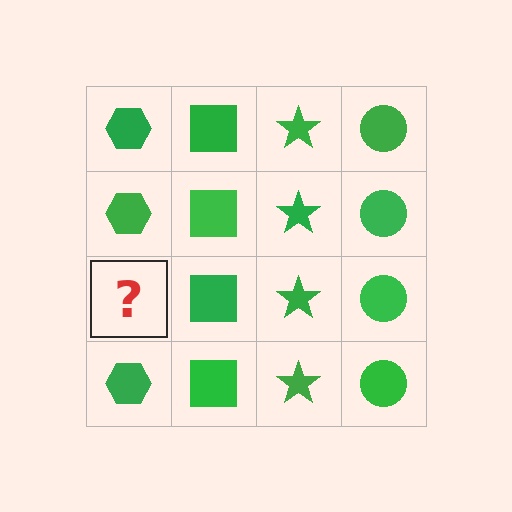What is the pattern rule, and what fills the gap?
The rule is that each column has a consistent shape. The gap should be filled with a green hexagon.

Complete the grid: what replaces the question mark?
The question mark should be replaced with a green hexagon.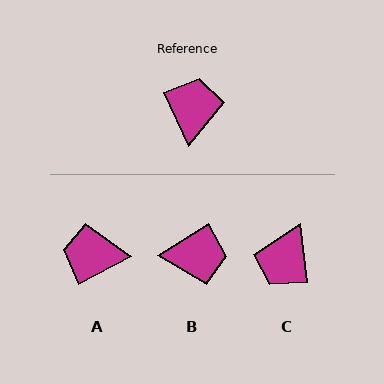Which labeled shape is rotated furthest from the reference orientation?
C, about 162 degrees away.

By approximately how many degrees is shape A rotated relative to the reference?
Approximately 93 degrees counter-clockwise.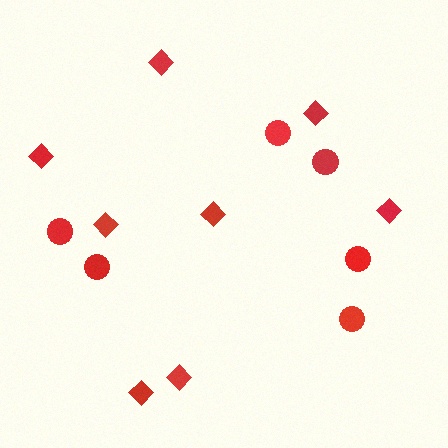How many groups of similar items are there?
There are 2 groups: one group of circles (6) and one group of diamonds (8).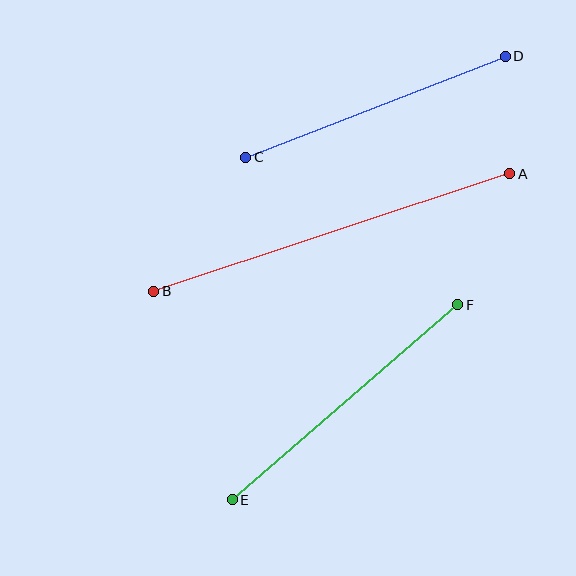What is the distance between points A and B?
The distance is approximately 375 pixels.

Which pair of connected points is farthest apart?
Points A and B are farthest apart.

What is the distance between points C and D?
The distance is approximately 278 pixels.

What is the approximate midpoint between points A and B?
The midpoint is at approximately (332, 233) pixels.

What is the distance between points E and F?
The distance is approximately 298 pixels.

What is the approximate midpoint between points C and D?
The midpoint is at approximately (375, 107) pixels.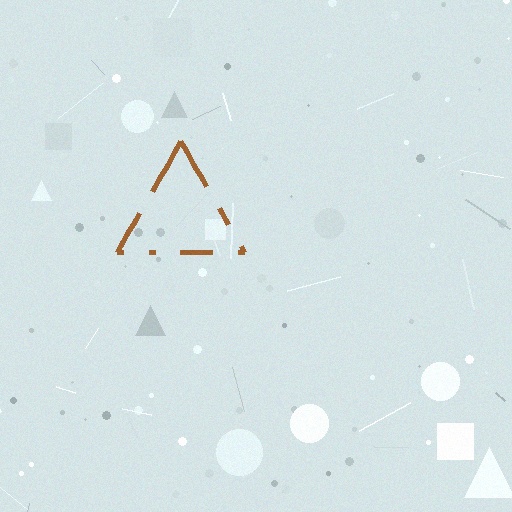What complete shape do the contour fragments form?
The contour fragments form a triangle.